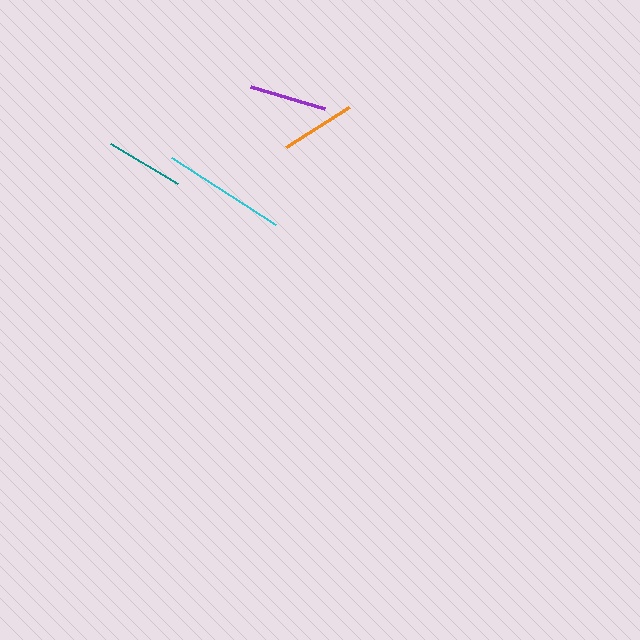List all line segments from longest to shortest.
From longest to shortest: cyan, teal, purple, orange.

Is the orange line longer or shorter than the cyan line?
The cyan line is longer than the orange line.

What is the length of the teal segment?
The teal segment is approximately 78 pixels long.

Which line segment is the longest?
The cyan line is the longest at approximately 124 pixels.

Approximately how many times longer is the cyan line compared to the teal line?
The cyan line is approximately 1.6 times the length of the teal line.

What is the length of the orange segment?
The orange segment is approximately 74 pixels long.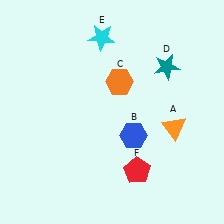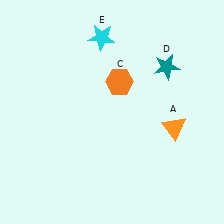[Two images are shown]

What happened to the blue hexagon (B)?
The blue hexagon (B) was removed in Image 2. It was in the bottom-right area of Image 1.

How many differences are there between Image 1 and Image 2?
There are 2 differences between the two images.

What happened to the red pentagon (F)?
The red pentagon (F) was removed in Image 2. It was in the bottom-right area of Image 1.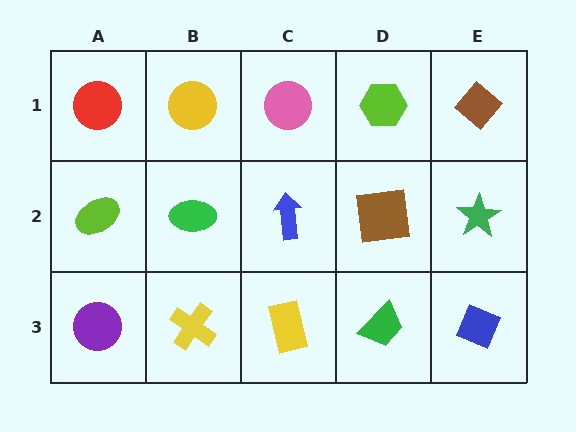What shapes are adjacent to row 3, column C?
A blue arrow (row 2, column C), a yellow cross (row 3, column B), a green trapezoid (row 3, column D).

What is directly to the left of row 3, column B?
A purple circle.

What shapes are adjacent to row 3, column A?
A lime ellipse (row 2, column A), a yellow cross (row 3, column B).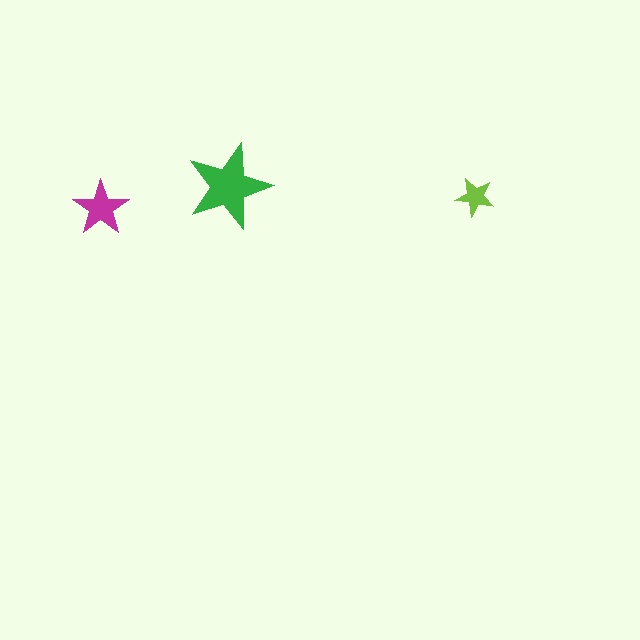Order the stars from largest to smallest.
the green one, the magenta one, the lime one.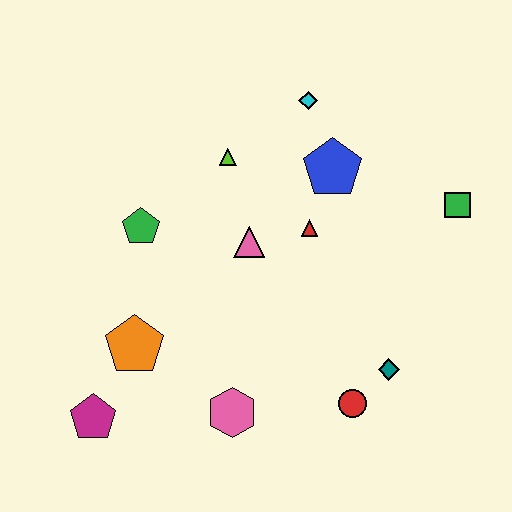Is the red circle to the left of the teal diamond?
Yes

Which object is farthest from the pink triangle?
The magenta pentagon is farthest from the pink triangle.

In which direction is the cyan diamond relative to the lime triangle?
The cyan diamond is to the right of the lime triangle.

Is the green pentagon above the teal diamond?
Yes